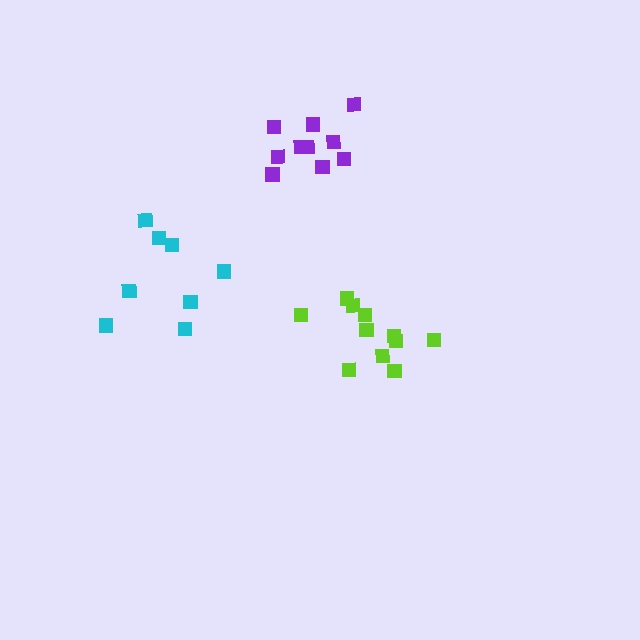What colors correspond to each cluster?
The clusters are colored: lime, cyan, purple.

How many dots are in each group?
Group 1: 11 dots, Group 2: 8 dots, Group 3: 10 dots (29 total).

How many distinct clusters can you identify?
There are 3 distinct clusters.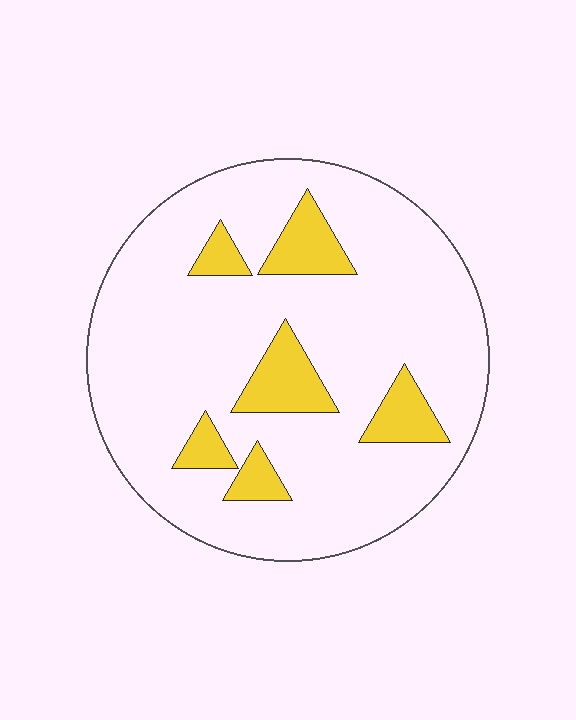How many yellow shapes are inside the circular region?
6.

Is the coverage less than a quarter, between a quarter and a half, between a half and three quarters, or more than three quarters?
Less than a quarter.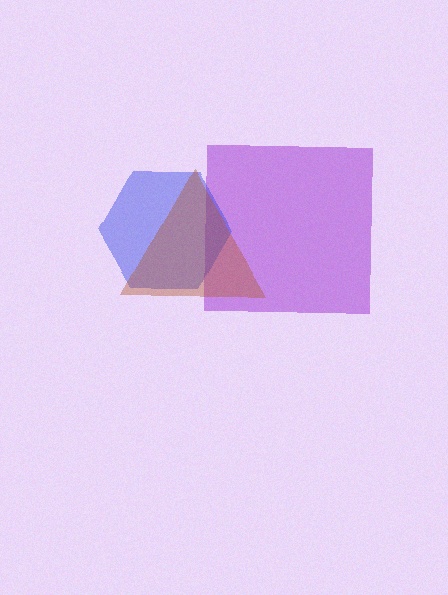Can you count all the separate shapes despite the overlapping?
Yes, there are 3 separate shapes.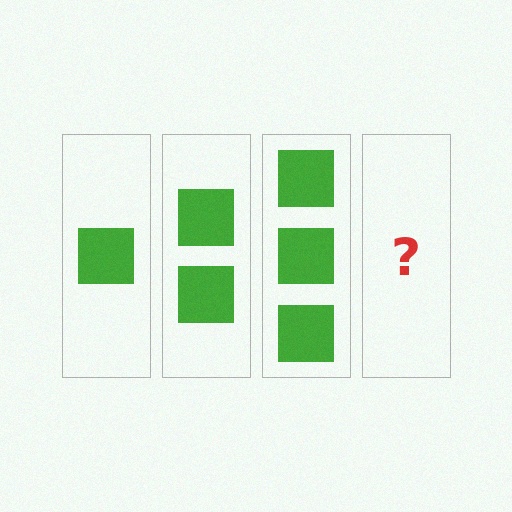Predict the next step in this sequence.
The next step is 4 squares.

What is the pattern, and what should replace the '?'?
The pattern is that each step adds one more square. The '?' should be 4 squares.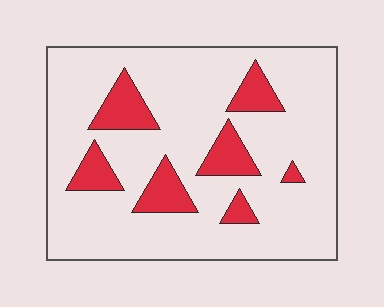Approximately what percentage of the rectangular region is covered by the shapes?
Approximately 15%.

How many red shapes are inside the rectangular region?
7.